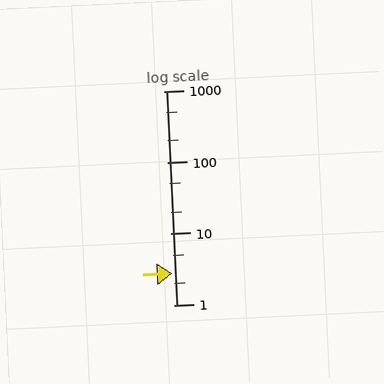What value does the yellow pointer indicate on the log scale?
The pointer indicates approximately 2.8.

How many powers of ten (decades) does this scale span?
The scale spans 3 decades, from 1 to 1000.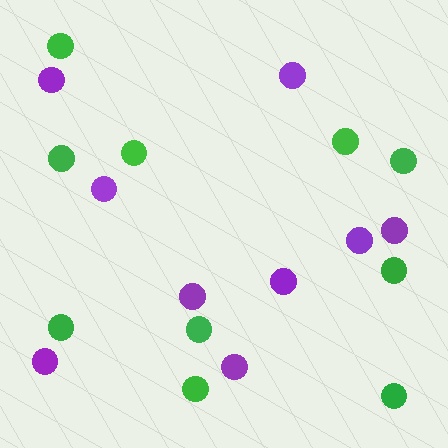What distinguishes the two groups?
There are 2 groups: one group of green circles (10) and one group of purple circles (9).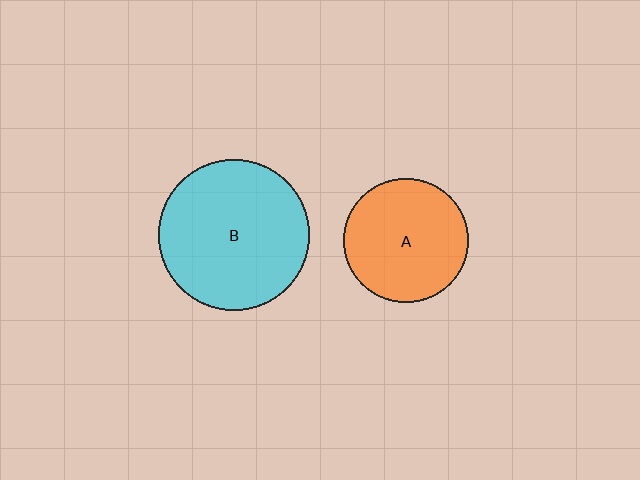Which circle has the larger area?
Circle B (cyan).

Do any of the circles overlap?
No, none of the circles overlap.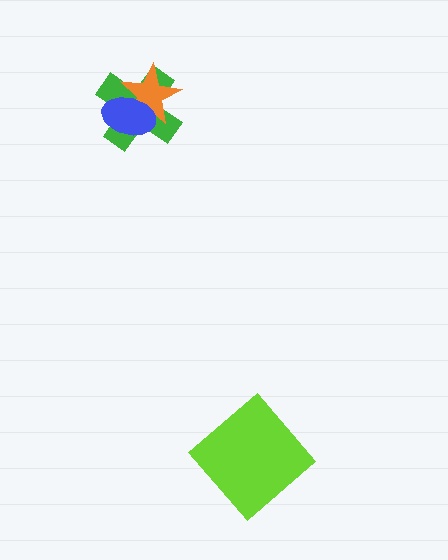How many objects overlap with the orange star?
2 objects overlap with the orange star.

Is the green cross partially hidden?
Yes, it is partially covered by another shape.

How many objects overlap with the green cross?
2 objects overlap with the green cross.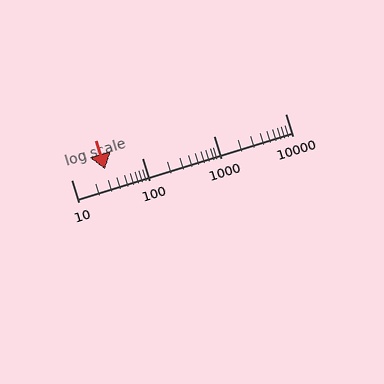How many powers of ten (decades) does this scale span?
The scale spans 3 decades, from 10 to 10000.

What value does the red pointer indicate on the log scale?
The pointer indicates approximately 30.